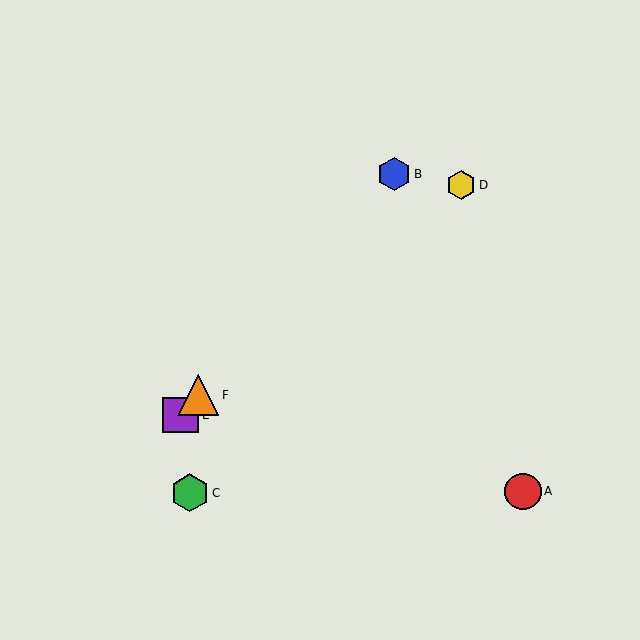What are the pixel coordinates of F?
Object F is at (198, 395).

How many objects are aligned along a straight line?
3 objects (B, E, F) are aligned along a straight line.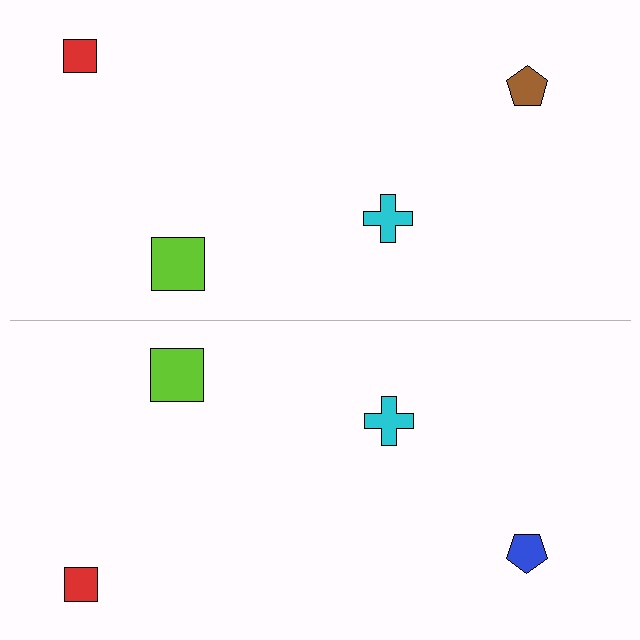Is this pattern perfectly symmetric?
No, the pattern is not perfectly symmetric. The blue pentagon on the bottom side breaks the symmetry — its mirror counterpart is brown.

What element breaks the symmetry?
The blue pentagon on the bottom side breaks the symmetry — its mirror counterpart is brown.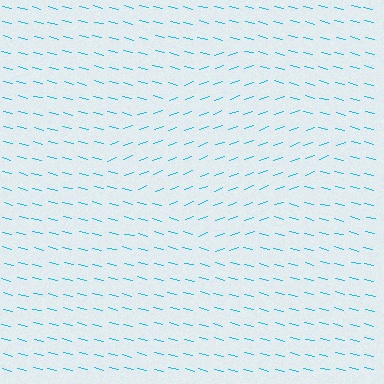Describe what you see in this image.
The image is filled with small cyan line segments. A diamond region in the image has lines oriented differently from the surrounding lines, creating a visible texture boundary.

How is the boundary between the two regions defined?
The boundary is defined purely by a change in line orientation (approximately 33 degrees difference). All lines are the same color and thickness.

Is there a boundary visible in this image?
Yes, there is a texture boundary formed by a change in line orientation.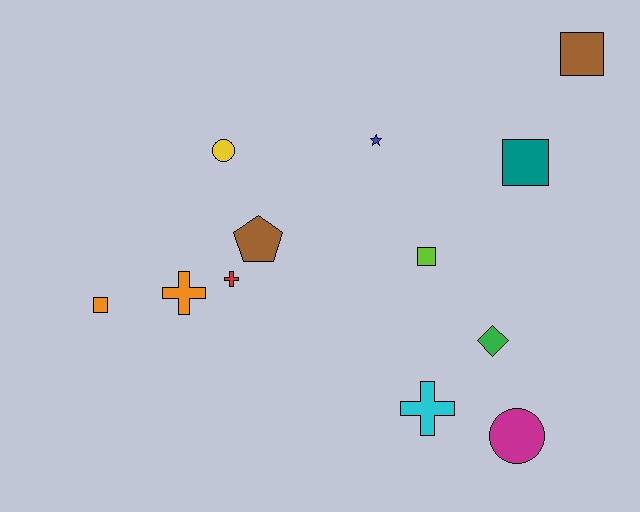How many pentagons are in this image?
There is 1 pentagon.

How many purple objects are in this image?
There are no purple objects.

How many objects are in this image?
There are 12 objects.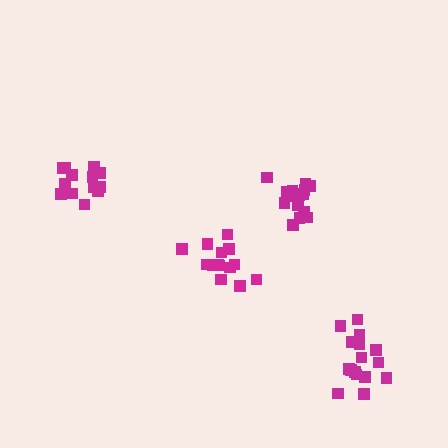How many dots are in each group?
Group 1: 14 dots, Group 2: 13 dots, Group 3: 16 dots, Group 4: 16 dots (59 total).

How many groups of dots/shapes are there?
There are 4 groups.